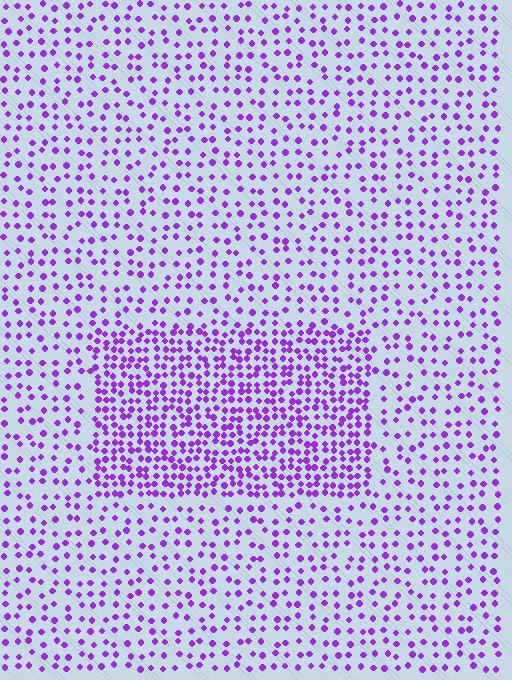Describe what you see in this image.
The image contains small purple elements arranged at two different densities. A rectangle-shaped region is visible where the elements are more densely packed than the surrounding area.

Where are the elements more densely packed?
The elements are more densely packed inside the rectangle boundary.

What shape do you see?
I see a rectangle.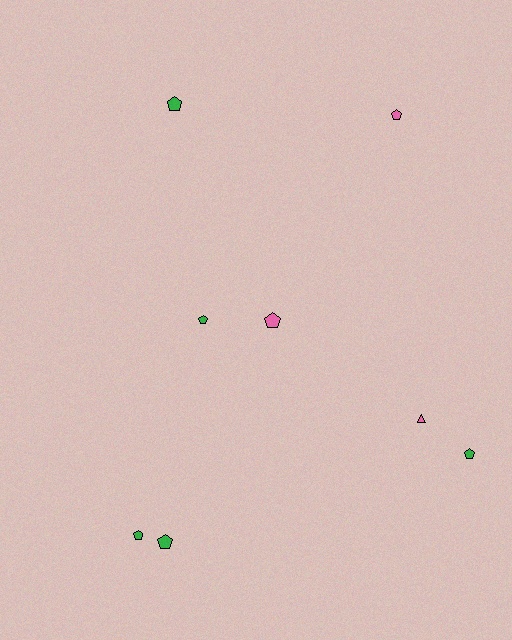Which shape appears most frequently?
Pentagon, with 7 objects.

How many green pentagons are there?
There are 5 green pentagons.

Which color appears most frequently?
Green, with 5 objects.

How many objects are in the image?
There are 8 objects.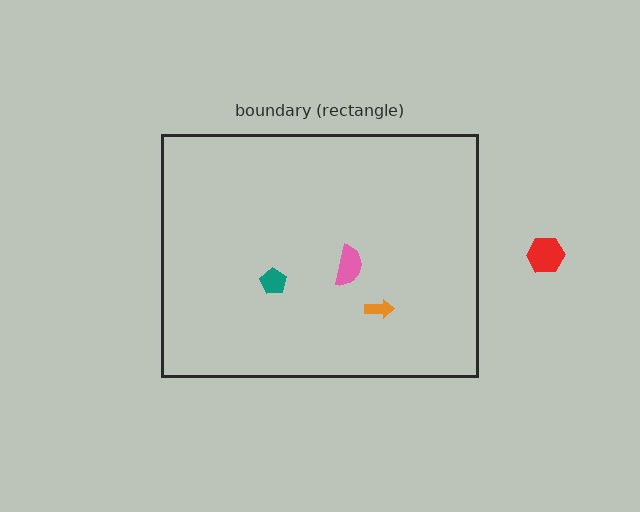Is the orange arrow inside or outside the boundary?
Inside.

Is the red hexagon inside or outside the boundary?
Outside.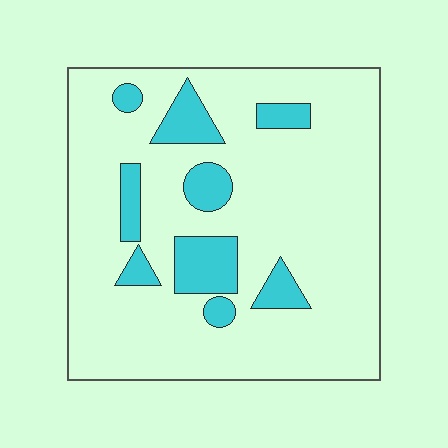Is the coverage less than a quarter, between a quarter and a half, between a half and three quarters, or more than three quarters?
Less than a quarter.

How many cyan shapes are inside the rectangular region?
9.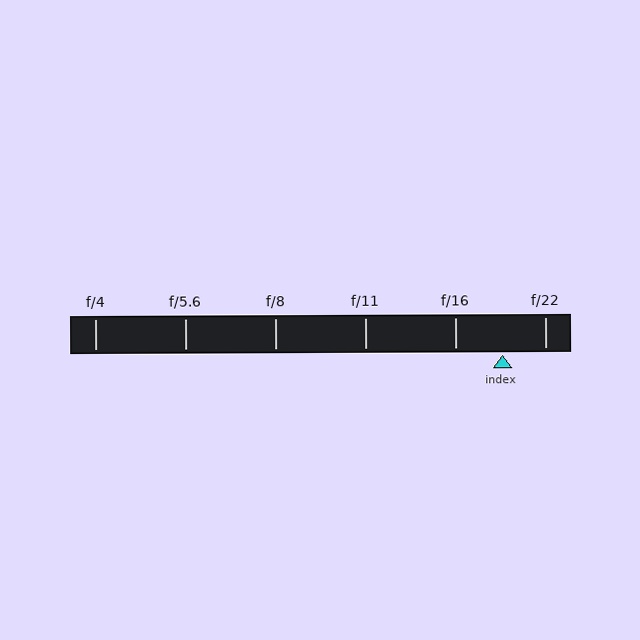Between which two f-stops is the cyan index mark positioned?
The index mark is between f/16 and f/22.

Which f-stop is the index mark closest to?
The index mark is closest to f/22.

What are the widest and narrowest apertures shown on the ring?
The widest aperture shown is f/4 and the narrowest is f/22.